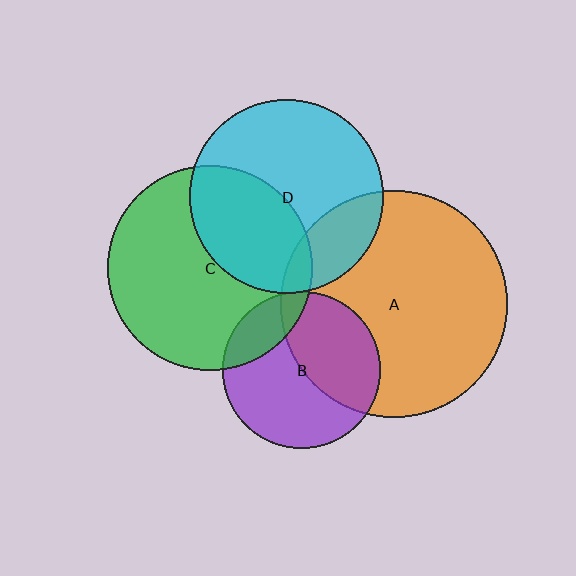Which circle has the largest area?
Circle A (orange).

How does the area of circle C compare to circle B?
Approximately 1.7 times.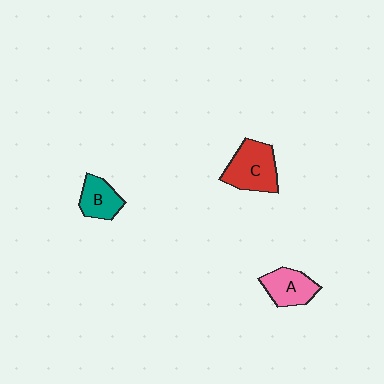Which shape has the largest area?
Shape C (red).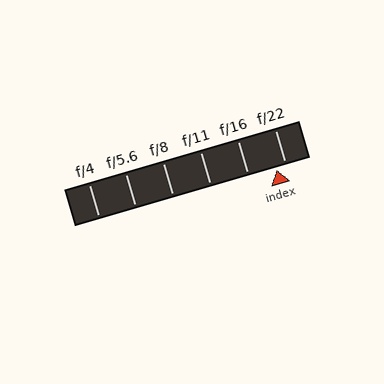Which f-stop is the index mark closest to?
The index mark is closest to f/22.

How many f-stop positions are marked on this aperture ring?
There are 6 f-stop positions marked.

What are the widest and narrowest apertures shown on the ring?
The widest aperture shown is f/4 and the narrowest is f/22.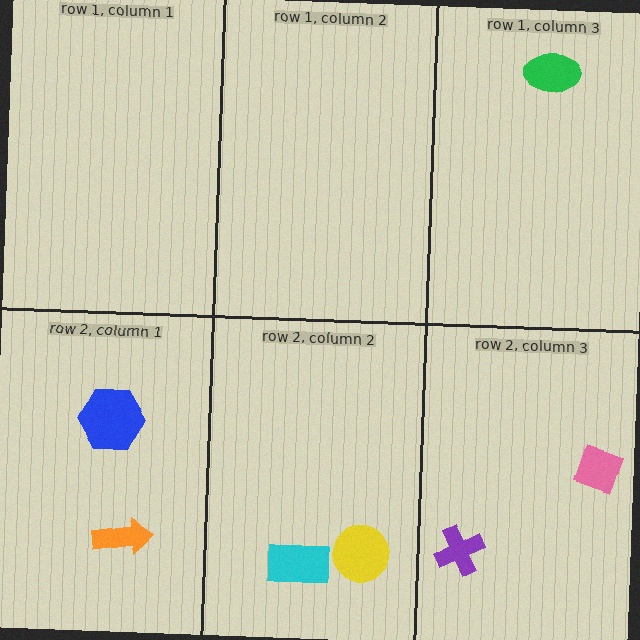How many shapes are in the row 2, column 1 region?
2.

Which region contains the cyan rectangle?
The row 2, column 2 region.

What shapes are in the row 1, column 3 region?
The green ellipse.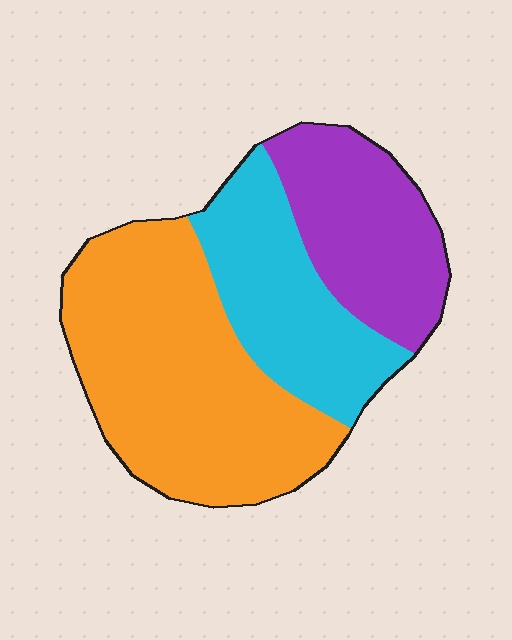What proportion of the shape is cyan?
Cyan takes up about one quarter (1/4) of the shape.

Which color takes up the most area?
Orange, at roughly 50%.